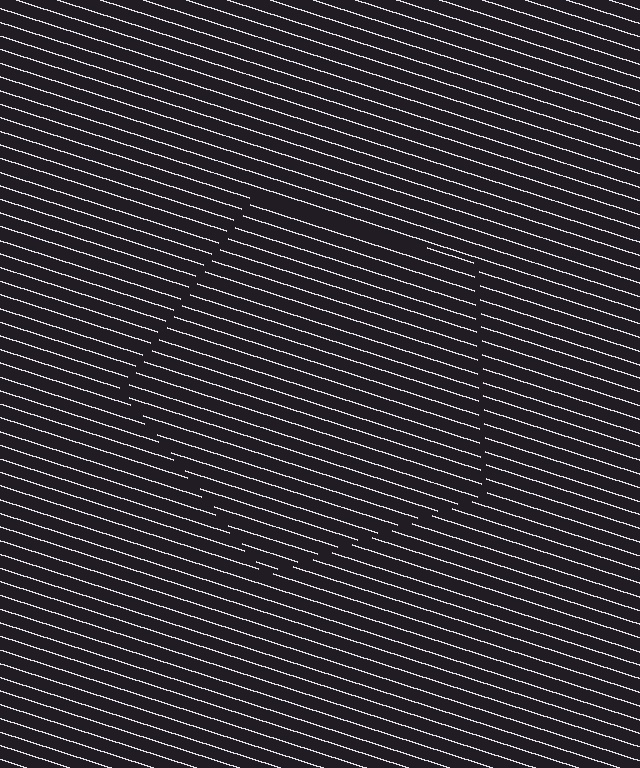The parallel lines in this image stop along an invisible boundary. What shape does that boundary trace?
An illusory pentagon. The interior of the shape contains the same grating, shifted by half a period — the contour is defined by the phase discontinuity where line-ends from the inner and outer gratings abut.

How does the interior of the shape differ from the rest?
The interior of the shape contains the same grating, shifted by half a period — the contour is defined by the phase discontinuity where line-ends from the inner and outer gratings abut.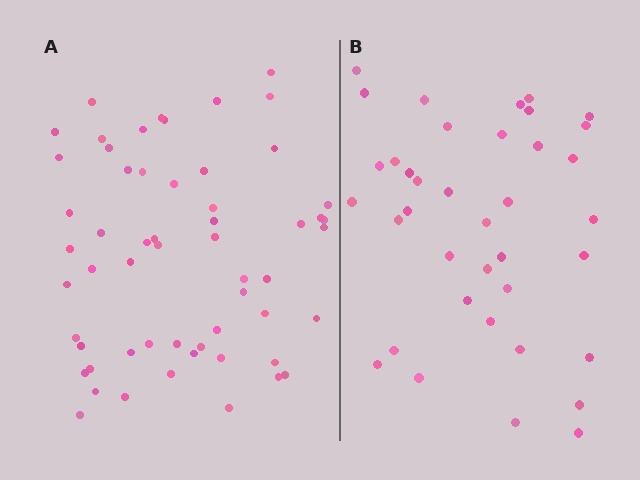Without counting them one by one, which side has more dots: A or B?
Region A (the left region) has more dots.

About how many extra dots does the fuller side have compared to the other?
Region A has approximately 20 more dots than region B.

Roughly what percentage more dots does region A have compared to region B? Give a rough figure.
About 50% more.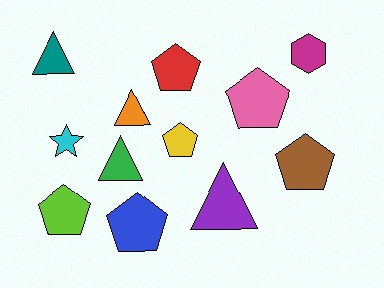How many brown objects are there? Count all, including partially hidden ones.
There is 1 brown object.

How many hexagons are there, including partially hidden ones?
There is 1 hexagon.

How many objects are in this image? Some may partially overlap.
There are 12 objects.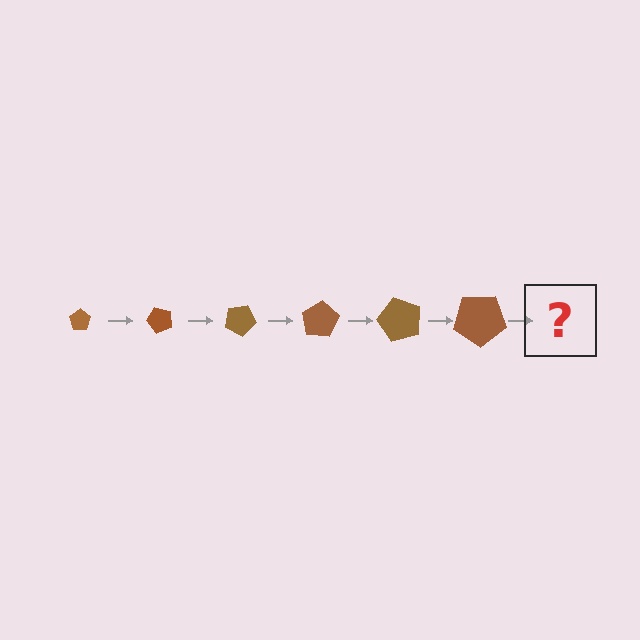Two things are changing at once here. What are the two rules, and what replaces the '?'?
The two rules are that the pentagon grows larger each step and it rotates 50 degrees each step. The '?' should be a pentagon, larger than the previous one and rotated 300 degrees from the start.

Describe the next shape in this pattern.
It should be a pentagon, larger than the previous one and rotated 300 degrees from the start.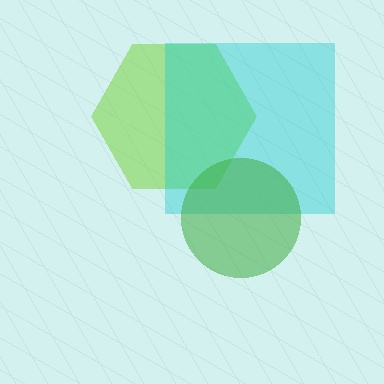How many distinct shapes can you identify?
There are 3 distinct shapes: a lime hexagon, a cyan square, a green circle.